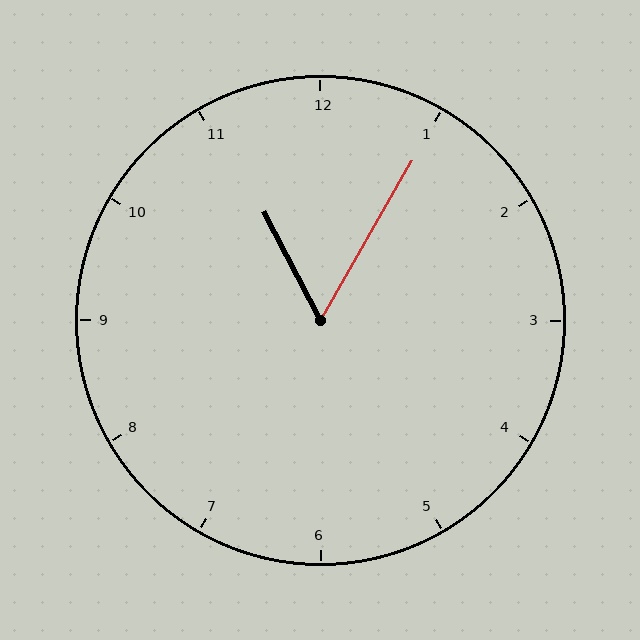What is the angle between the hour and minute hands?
Approximately 58 degrees.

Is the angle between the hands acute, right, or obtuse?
It is acute.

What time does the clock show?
11:05.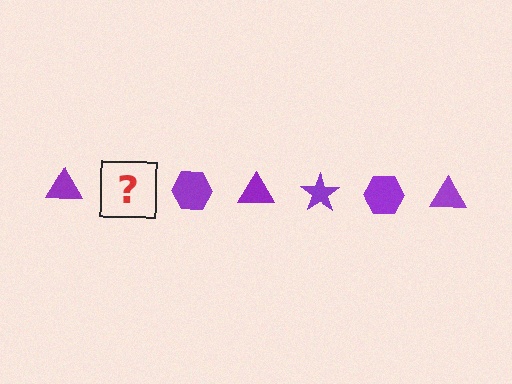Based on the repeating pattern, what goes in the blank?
The blank should be a purple star.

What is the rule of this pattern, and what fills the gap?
The rule is that the pattern cycles through triangle, star, hexagon shapes in purple. The gap should be filled with a purple star.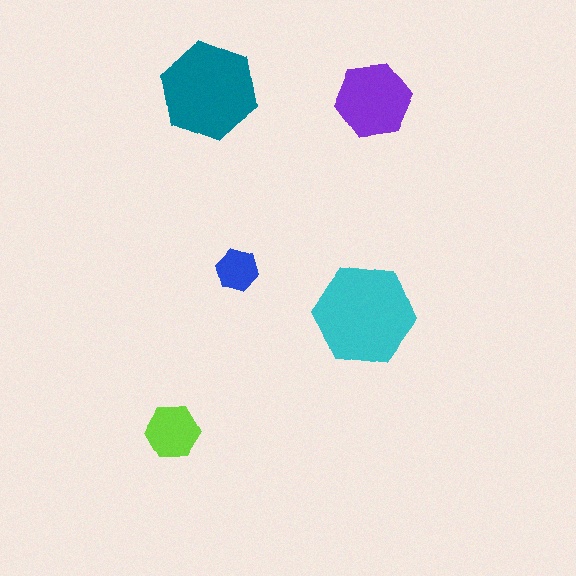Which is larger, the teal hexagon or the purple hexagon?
The teal one.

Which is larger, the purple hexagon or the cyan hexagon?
The cyan one.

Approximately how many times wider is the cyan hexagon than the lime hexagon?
About 2 times wider.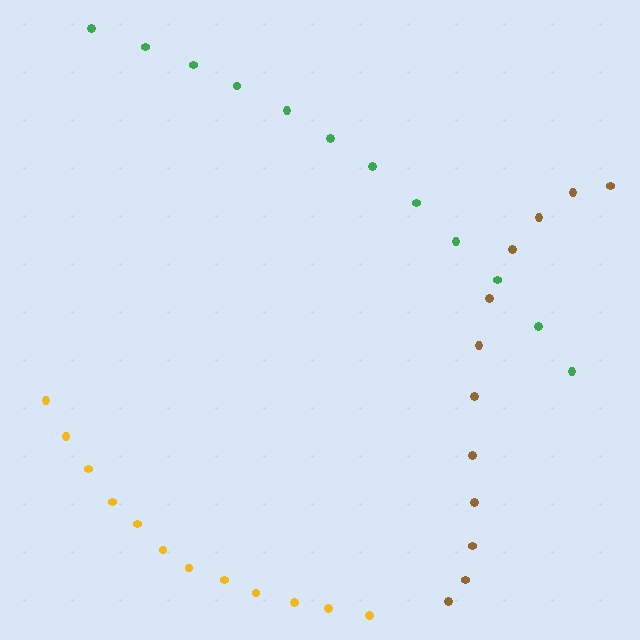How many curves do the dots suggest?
There are 3 distinct paths.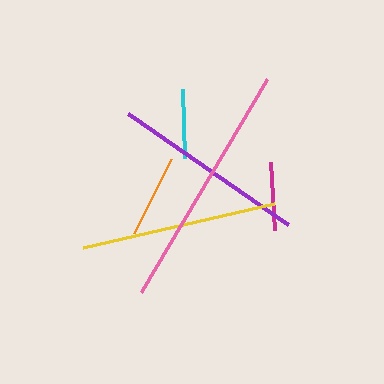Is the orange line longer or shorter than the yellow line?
The yellow line is longer than the orange line.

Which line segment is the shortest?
The magenta line is the shortest at approximately 68 pixels.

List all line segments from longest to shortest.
From longest to shortest: pink, yellow, purple, orange, cyan, magenta.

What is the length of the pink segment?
The pink segment is approximately 248 pixels long.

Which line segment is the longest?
The pink line is the longest at approximately 248 pixels.